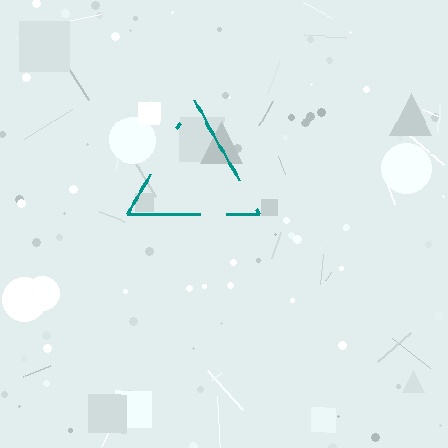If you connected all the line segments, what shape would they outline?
They would outline a triangle.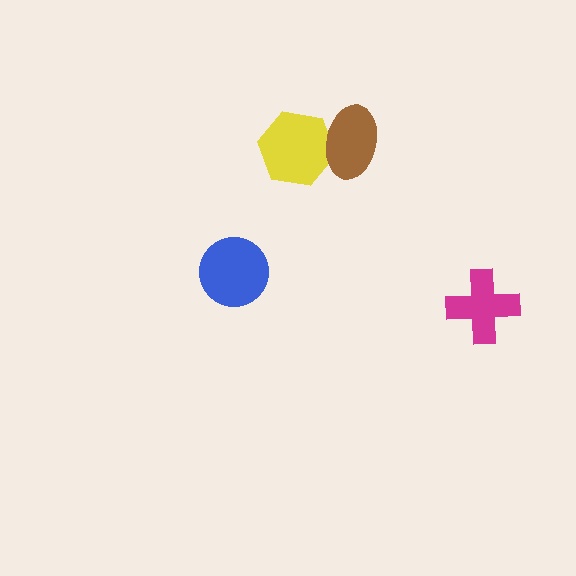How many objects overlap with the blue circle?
0 objects overlap with the blue circle.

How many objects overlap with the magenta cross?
0 objects overlap with the magenta cross.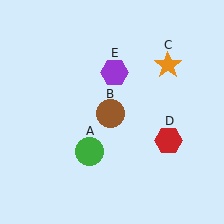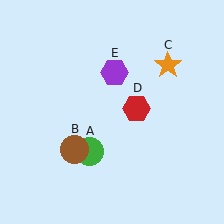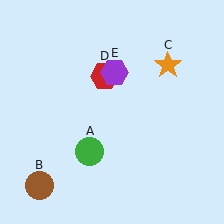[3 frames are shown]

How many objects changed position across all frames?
2 objects changed position: brown circle (object B), red hexagon (object D).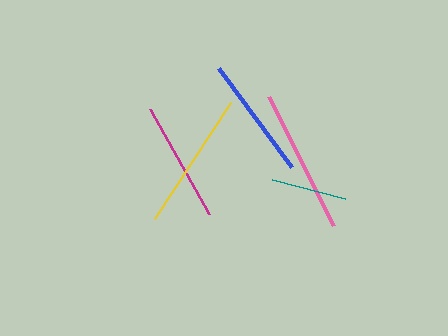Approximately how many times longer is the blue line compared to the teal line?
The blue line is approximately 1.6 times the length of the teal line.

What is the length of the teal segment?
The teal segment is approximately 75 pixels long.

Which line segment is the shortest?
The teal line is the shortest at approximately 75 pixels.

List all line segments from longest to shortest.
From longest to shortest: pink, yellow, blue, magenta, teal.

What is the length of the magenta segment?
The magenta segment is approximately 120 pixels long.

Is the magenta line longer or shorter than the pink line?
The pink line is longer than the magenta line.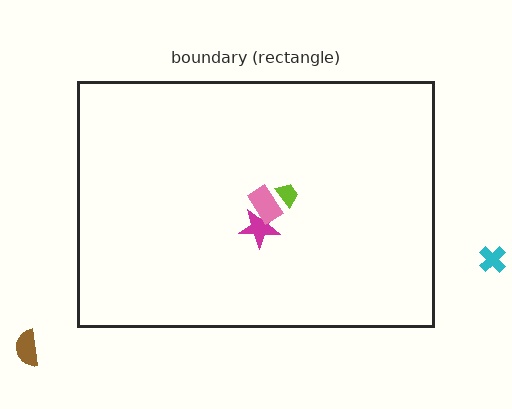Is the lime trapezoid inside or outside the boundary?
Inside.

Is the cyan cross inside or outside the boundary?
Outside.